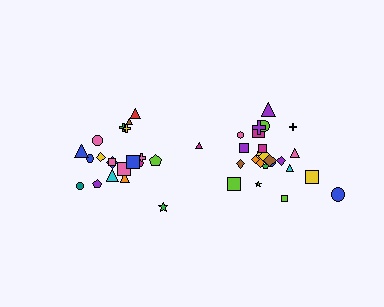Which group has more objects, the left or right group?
The right group.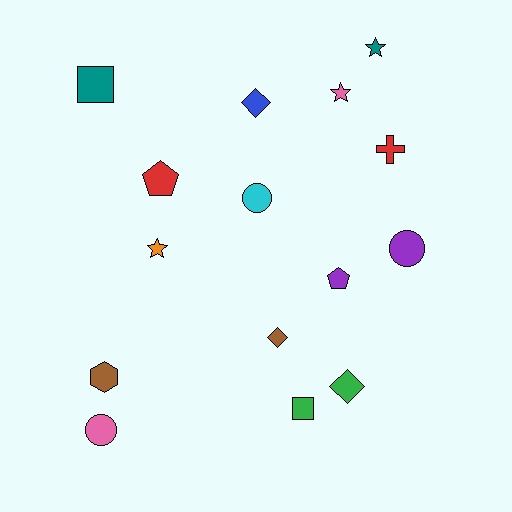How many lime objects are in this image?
There are no lime objects.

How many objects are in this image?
There are 15 objects.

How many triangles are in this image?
There are no triangles.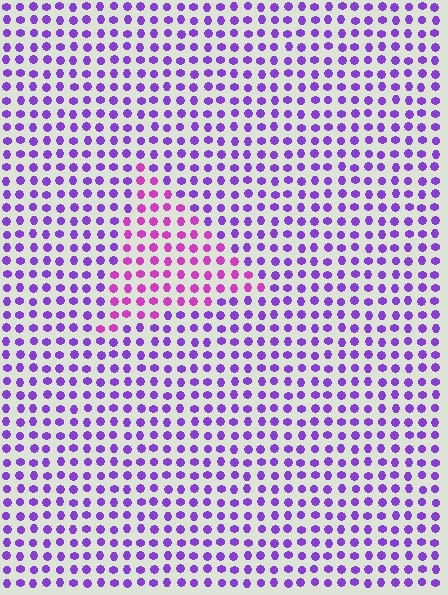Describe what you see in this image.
The image is filled with small purple elements in a uniform arrangement. A triangle-shaped region is visible where the elements are tinted to a slightly different hue, forming a subtle color boundary.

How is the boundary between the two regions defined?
The boundary is defined purely by a slight shift in hue (about 35 degrees). Spacing, size, and orientation are identical on both sides.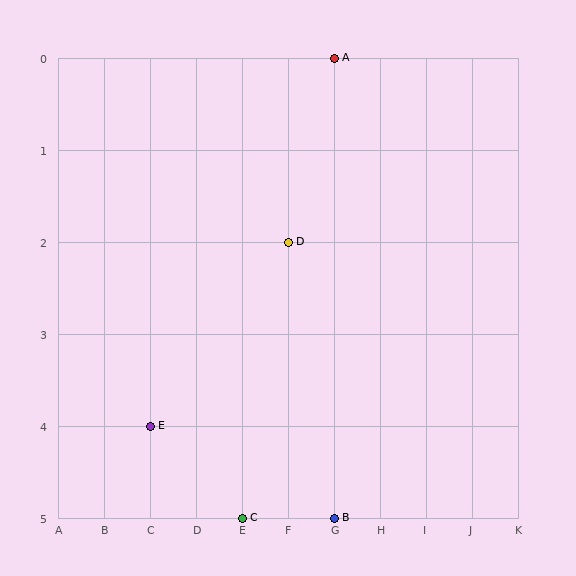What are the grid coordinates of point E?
Point E is at grid coordinates (C, 4).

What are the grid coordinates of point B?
Point B is at grid coordinates (G, 5).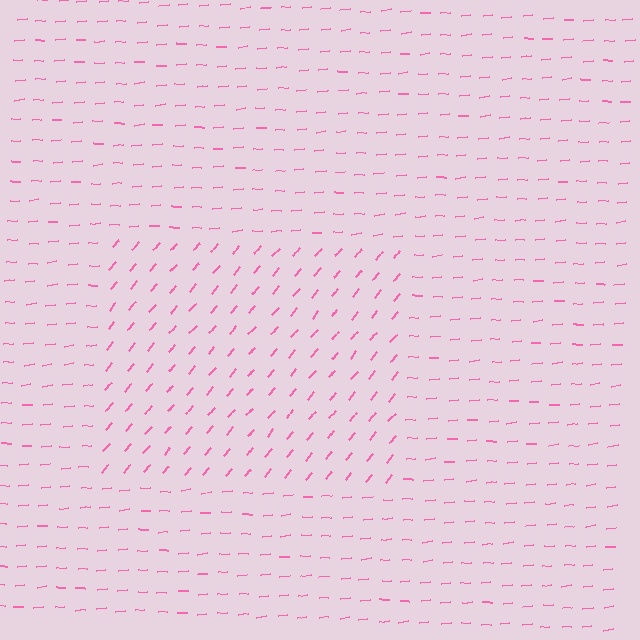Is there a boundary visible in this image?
Yes, there is a texture boundary formed by a change in line orientation.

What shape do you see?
I see a rectangle.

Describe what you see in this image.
The image is filled with small pink line segments. A rectangle region in the image has lines oriented differently from the surrounding lines, creating a visible texture boundary.